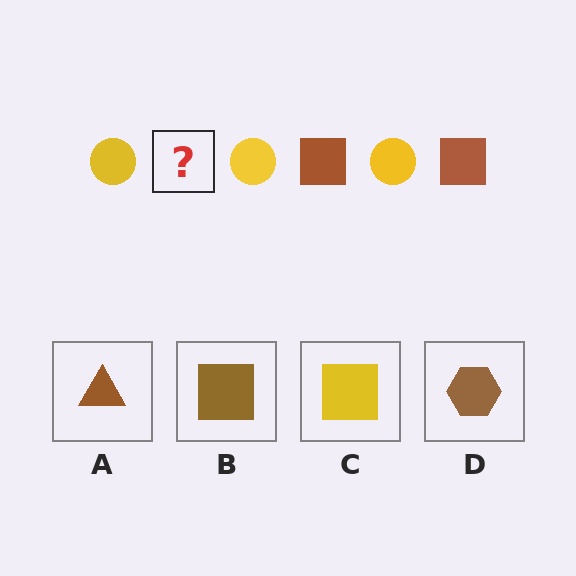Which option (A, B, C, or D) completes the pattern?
B.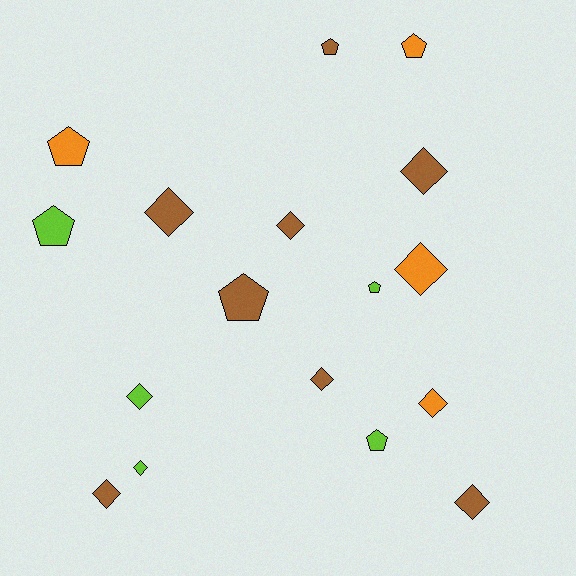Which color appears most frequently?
Brown, with 8 objects.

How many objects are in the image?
There are 17 objects.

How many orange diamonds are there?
There are 2 orange diamonds.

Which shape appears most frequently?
Diamond, with 10 objects.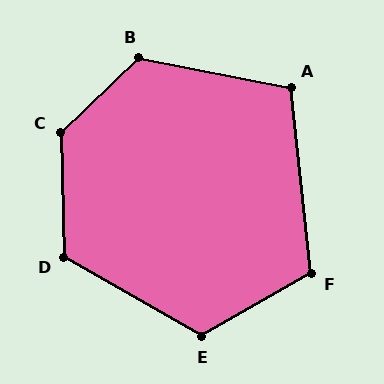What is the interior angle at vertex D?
Approximately 121 degrees (obtuse).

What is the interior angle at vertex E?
Approximately 121 degrees (obtuse).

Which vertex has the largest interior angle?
C, at approximately 132 degrees.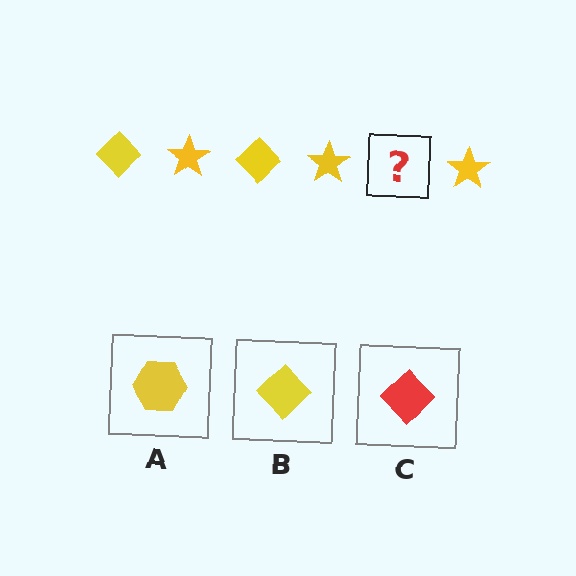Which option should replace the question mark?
Option B.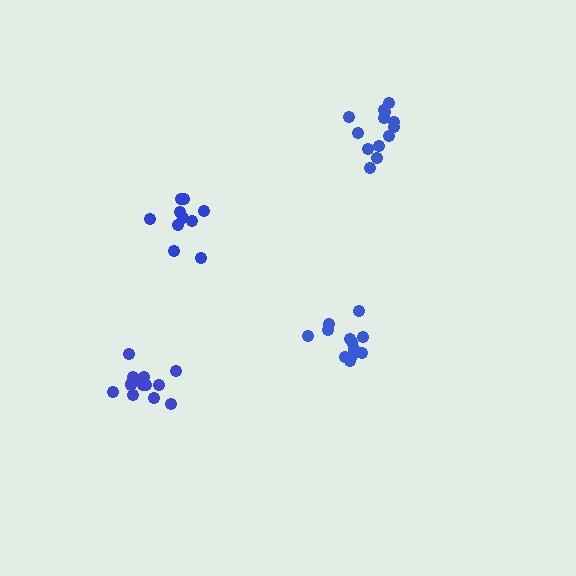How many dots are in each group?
Group 1: 13 dots, Group 2: 10 dots, Group 3: 12 dots, Group 4: 13 dots (48 total).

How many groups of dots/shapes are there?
There are 4 groups.